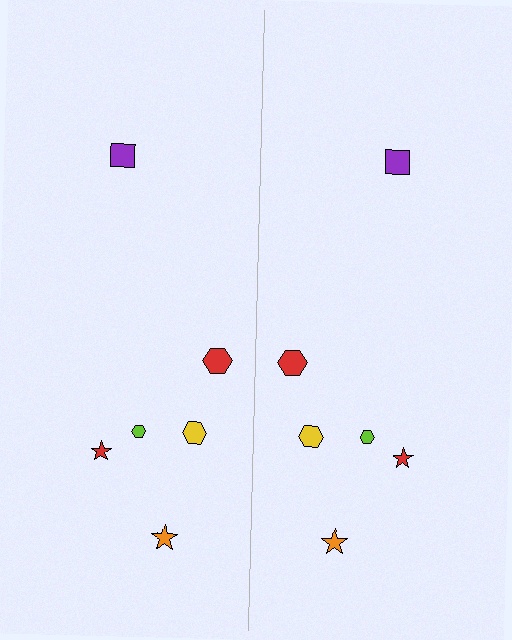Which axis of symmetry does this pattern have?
The pattern has a vertical axis of symmetry running through the center of the image.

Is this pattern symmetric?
Yes, this pattern has bilateral (reflection) symmetry.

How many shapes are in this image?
There are 12 shapes in this image.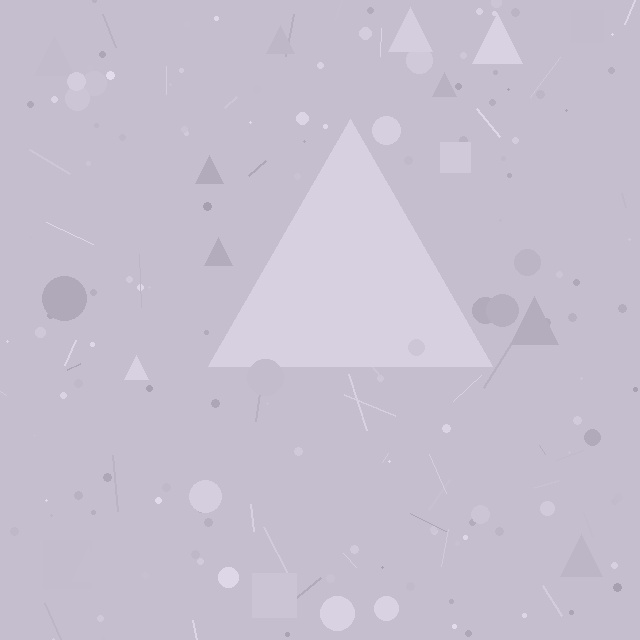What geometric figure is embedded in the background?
A triangle is embedded in the background.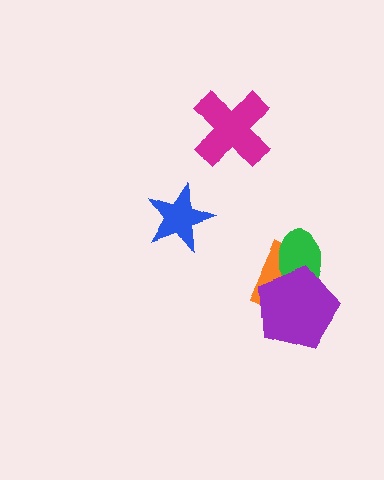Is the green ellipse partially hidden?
Yes, it is partially covered by another shape.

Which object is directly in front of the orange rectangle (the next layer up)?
The green ellipse is directly in front of the orange rectangle.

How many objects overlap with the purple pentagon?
2 objects overlap with the purple pentagon.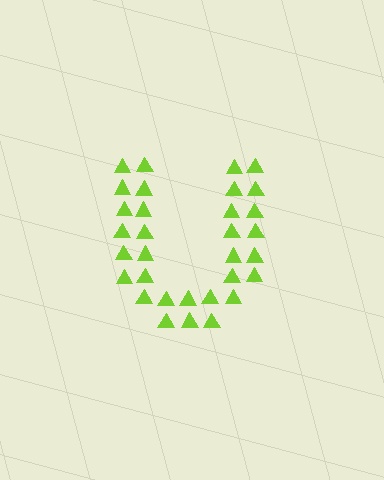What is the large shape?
The large shape is the letter U.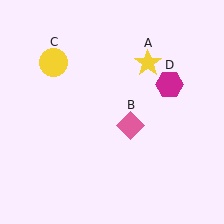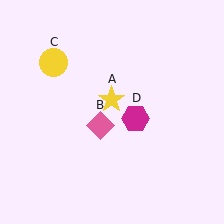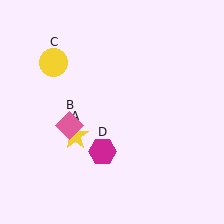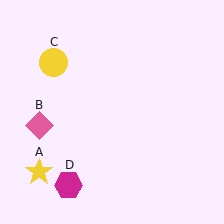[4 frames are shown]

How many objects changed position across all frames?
3 objects changed position: yellow star (object A), pink diamond (object B), magenta hexagon (object D).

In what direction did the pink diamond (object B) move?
The pink diamond (object B) moved left.